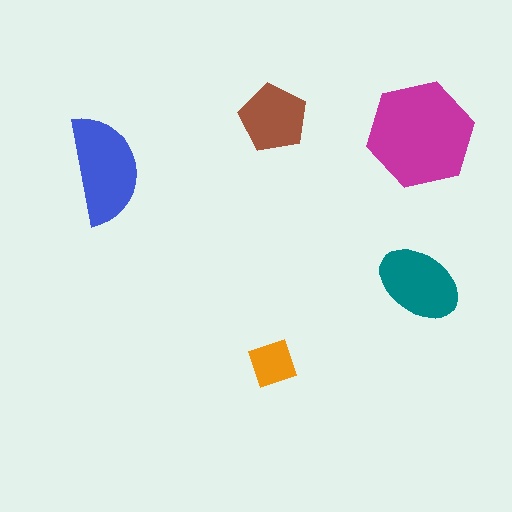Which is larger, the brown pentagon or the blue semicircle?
The blue semicircle.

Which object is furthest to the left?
The blue semicircle is leftmost.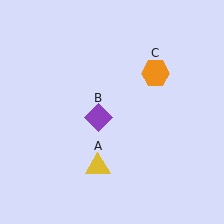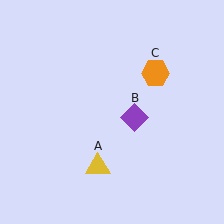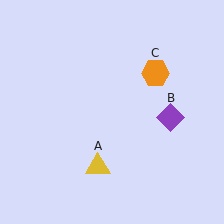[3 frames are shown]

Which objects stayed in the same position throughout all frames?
Yellow triangle (object A) and orange hexagon (object C) remained stationary.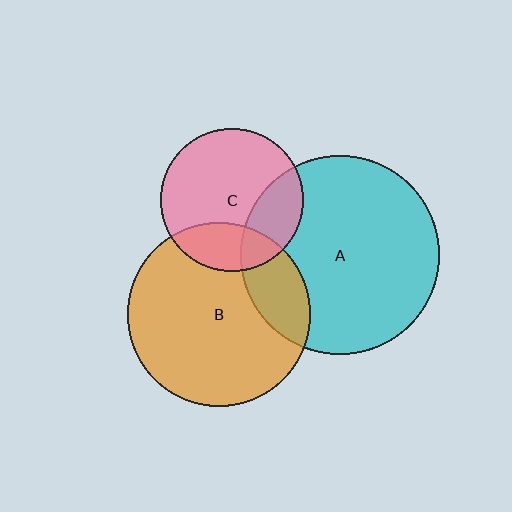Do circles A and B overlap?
Yes.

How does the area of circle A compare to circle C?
Approximately 1.9 times.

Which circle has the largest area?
Circle A (cyan).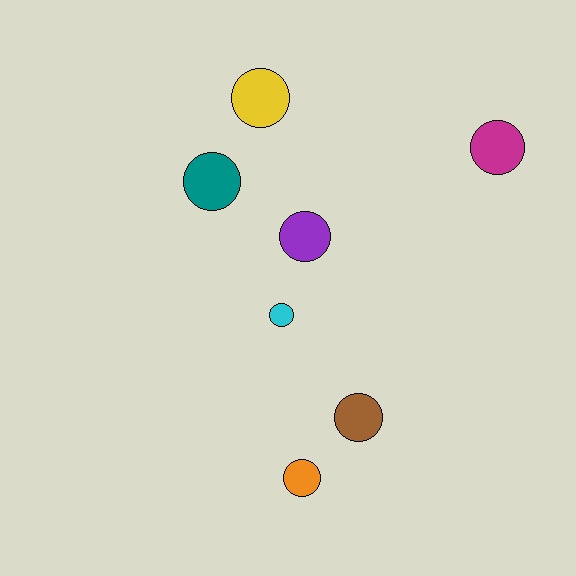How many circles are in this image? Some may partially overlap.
There are 7 circles.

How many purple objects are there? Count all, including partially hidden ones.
There is 1 purple object.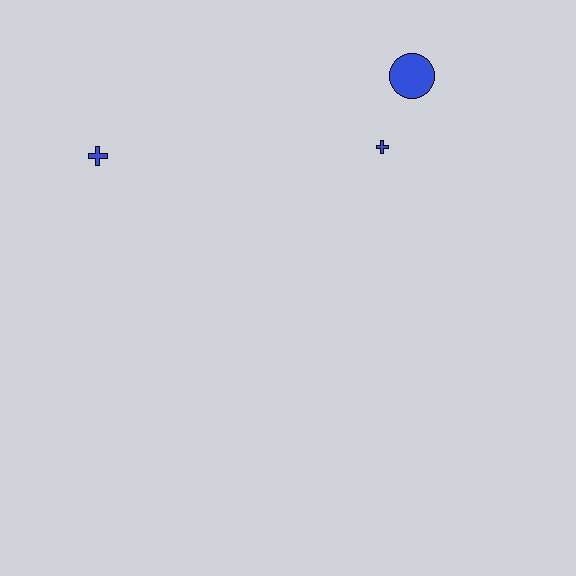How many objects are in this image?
There are 3 objects.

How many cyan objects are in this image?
There are no cyan objects.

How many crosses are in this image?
There are 2 crosses.